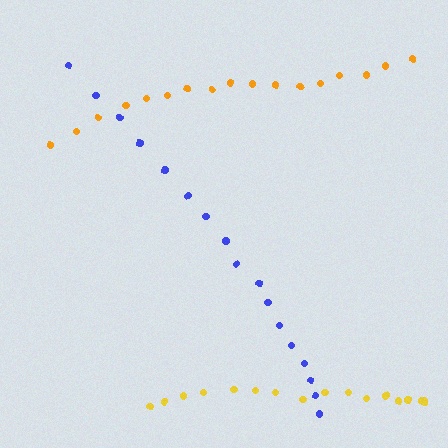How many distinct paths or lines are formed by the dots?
There are 3 distinct paths.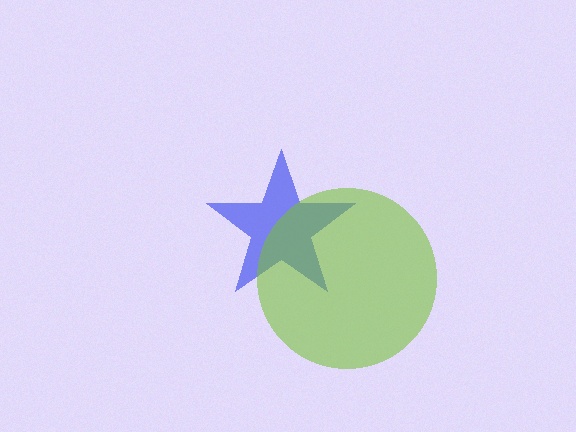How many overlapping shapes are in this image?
There are 2 overlapping shapes in the image.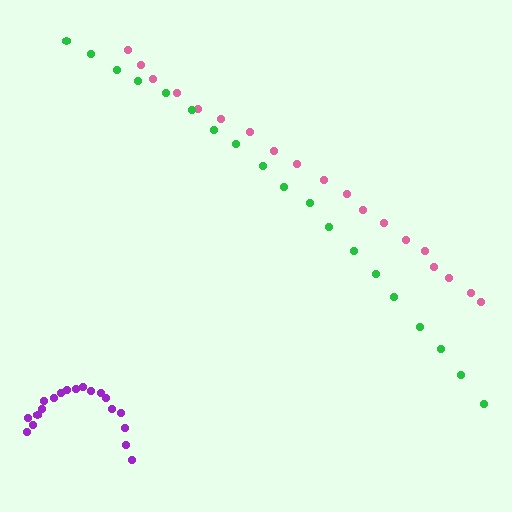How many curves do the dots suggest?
There are 3 distinct paths.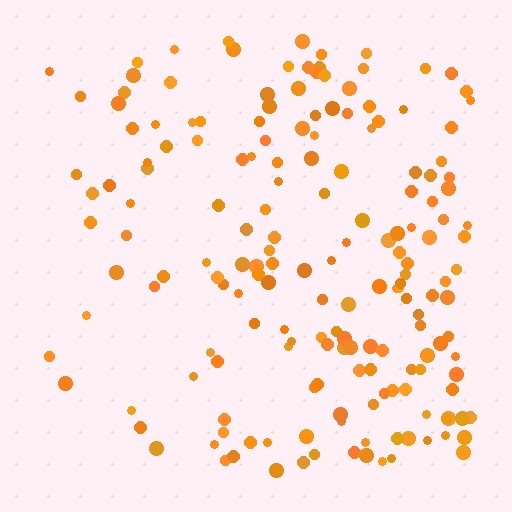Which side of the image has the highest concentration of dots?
The right.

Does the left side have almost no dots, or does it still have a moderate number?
Still a moderate number, just noticeably fewer than the right.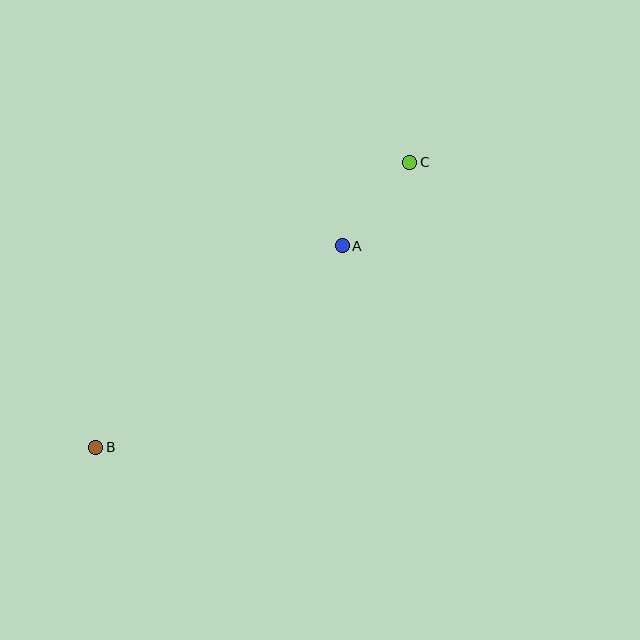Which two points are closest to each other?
Points A and C are closest to each other.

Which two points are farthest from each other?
Points B and C are farthest from each other.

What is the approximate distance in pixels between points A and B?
The distance between A and B is approximately 318 pixels.